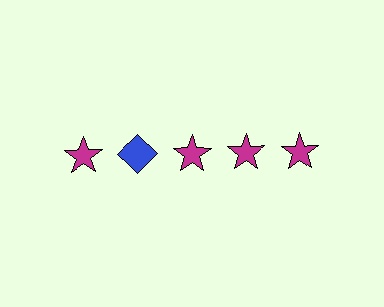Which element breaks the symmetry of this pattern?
The blue diamond in the top row, second from left column breaks the symmetry. All other shapes are magenta stars.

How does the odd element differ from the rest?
It differs in both color (blue instead of magenta) and shape (diamond instead of star).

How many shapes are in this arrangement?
There are 5 shapes arranged in a grid pattern.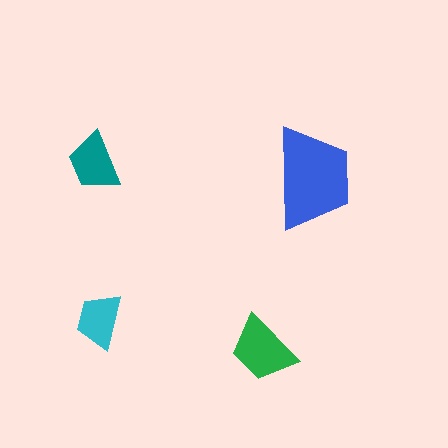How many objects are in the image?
There are 4 objects in the image.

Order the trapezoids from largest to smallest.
the blue one, the green one, the teal one, the cyan one.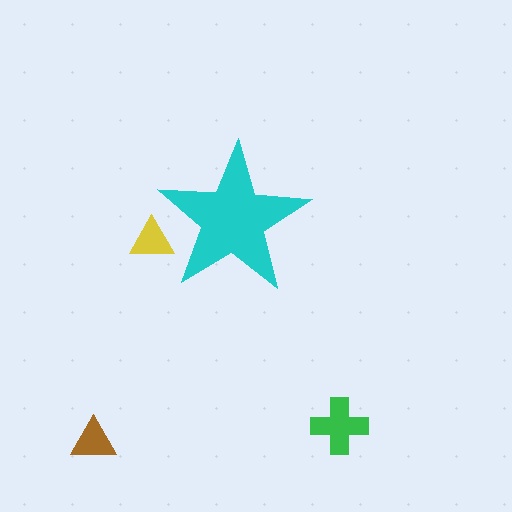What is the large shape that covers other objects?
A cyan star.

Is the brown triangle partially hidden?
No, the brown triangle is fully visible.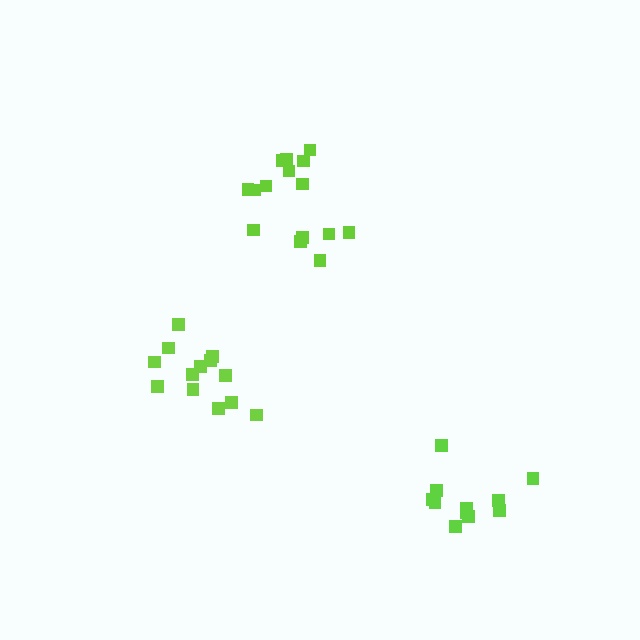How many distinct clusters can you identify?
There are 3 distinct clusters.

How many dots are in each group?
Group 1: 15 dots, Group 2: 11 dots, Group 3: 13 dots (39 total).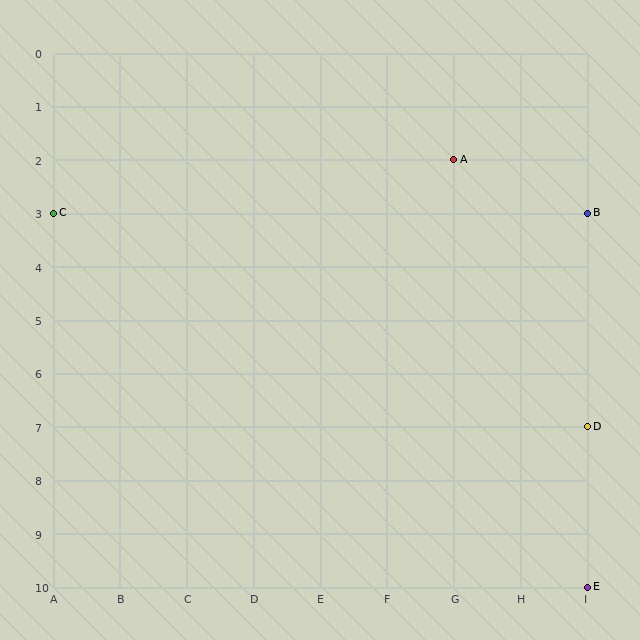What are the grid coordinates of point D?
Point D is at grid coordinates (I, 7).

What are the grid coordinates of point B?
Point B is at grid coordinates (I, 3).